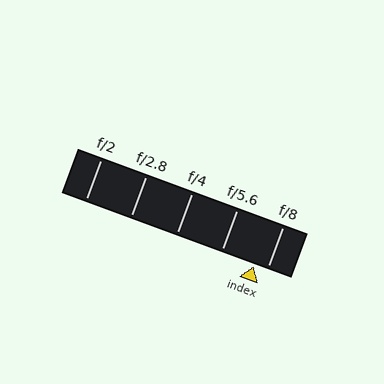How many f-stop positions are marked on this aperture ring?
There are 5 f-stop positions marked.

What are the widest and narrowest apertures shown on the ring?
The widest aperture shown is f/2 and the narrowest is f/8.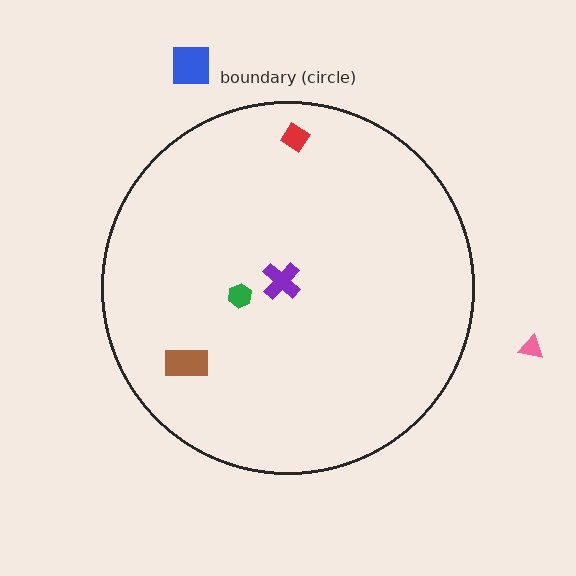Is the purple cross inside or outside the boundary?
Inside.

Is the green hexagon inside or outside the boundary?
Inside.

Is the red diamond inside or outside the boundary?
Inside.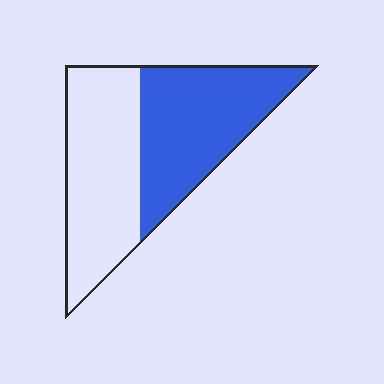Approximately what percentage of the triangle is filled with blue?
Approximately 50%.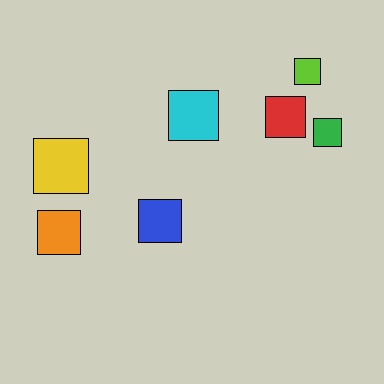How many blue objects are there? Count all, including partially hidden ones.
There is 1 blue object.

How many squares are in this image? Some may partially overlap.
There are 7 squares.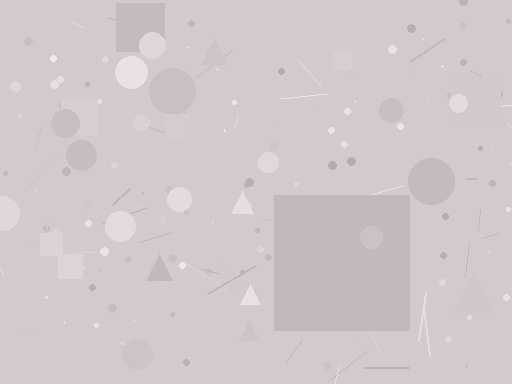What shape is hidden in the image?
A square is hidden in the image.